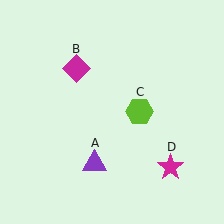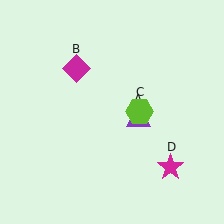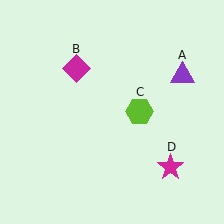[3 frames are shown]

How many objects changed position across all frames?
1 object changed position: purple triangle (object A).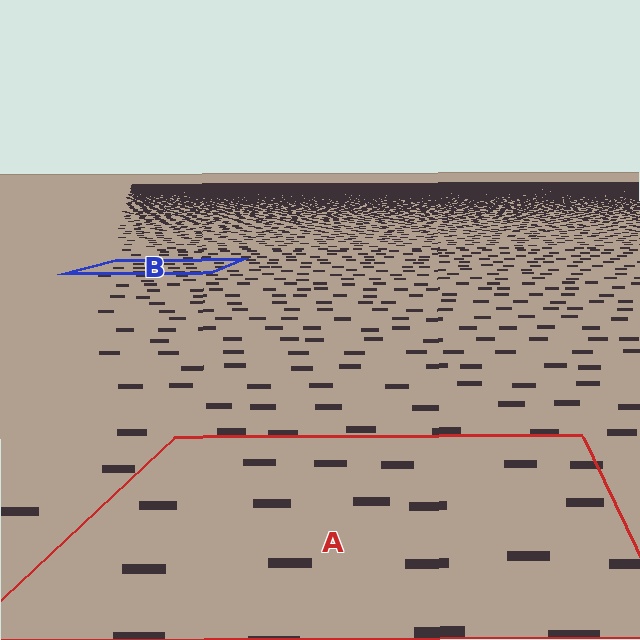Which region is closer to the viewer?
Region A is closer. The texture elements there are larger and more spread out.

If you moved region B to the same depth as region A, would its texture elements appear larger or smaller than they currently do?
They would appear larger. At a closer depth, the same texture elements are projected at a bigger on-screen size.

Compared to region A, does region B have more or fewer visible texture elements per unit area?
Region B has more texture elements per unit area — they are packed more densely because it is farther away.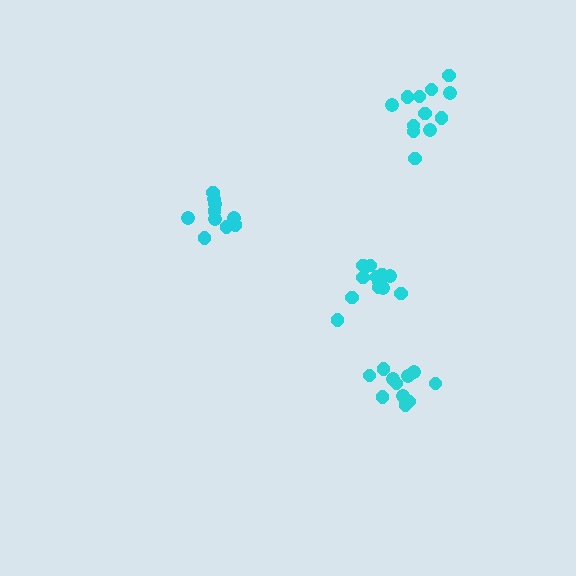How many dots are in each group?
Group 1: 10 dots, Group 2: 11 dots, Group 3: 14 dots, Group 4: 12 dots (47 total).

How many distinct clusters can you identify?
There are 4 distinct clusters.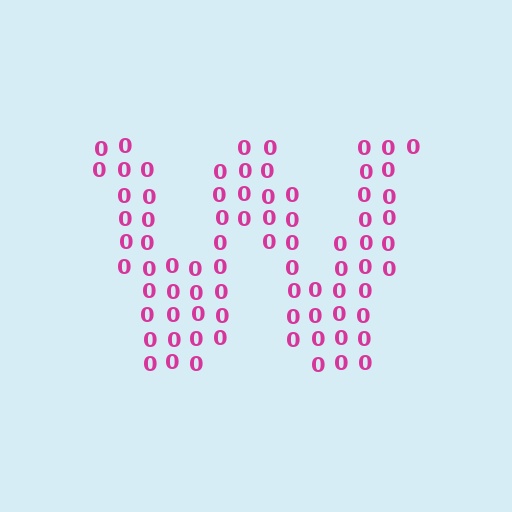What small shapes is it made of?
It is made of small digit 0's.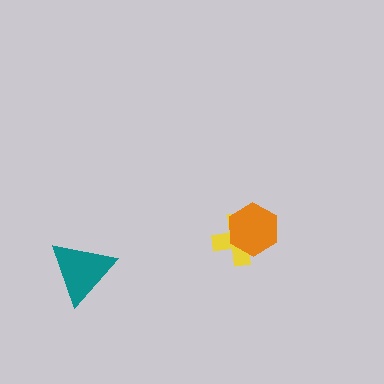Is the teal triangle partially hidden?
No, no other shape covers it.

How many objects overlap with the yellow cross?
1 object overlaps with the yellow cross.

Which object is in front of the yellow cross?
The orange hexagon is in front of the yellow cross.